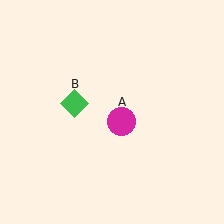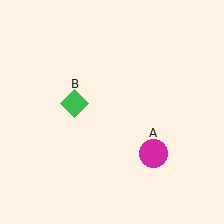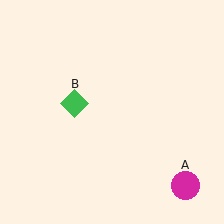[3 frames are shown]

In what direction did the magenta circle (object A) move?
The magenta circle (object A) moved down and to the right.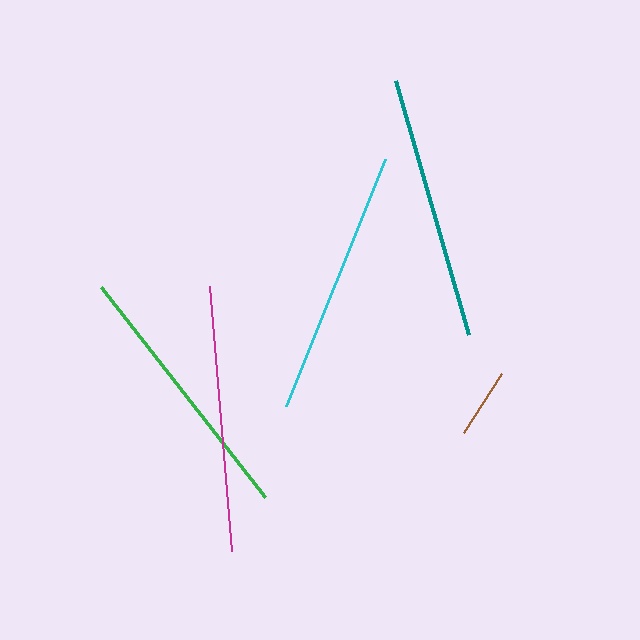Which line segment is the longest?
The green line is the longest at approximately 267 pixels.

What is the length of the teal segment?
The teal segment is approximately 264 pixels long.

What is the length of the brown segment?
The brown segment is approximately 71 pixels long.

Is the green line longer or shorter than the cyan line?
The green line is longer than the cyan line.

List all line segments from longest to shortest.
From longest to shortest: green, cyan, magenta, teal, brown.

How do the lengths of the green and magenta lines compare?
The green and magenta lines are approximately the same length.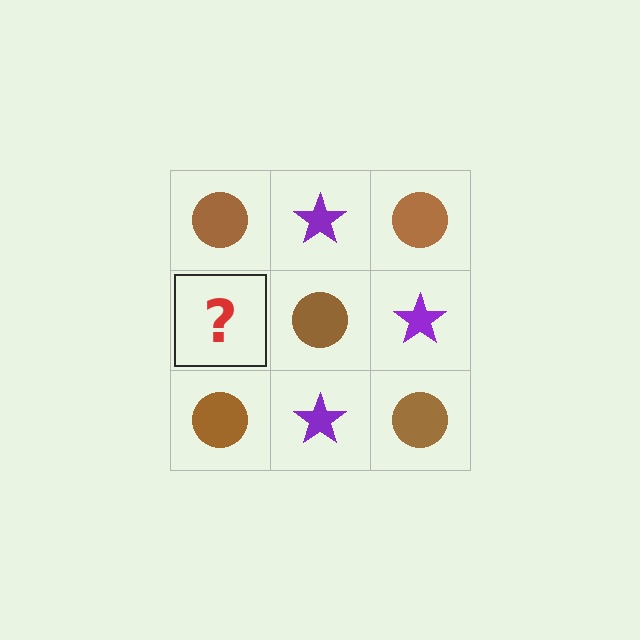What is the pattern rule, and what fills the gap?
The rule is that it alternates brown circle and purple star in a checkerboard pattern. The gap should be filled with a purple star.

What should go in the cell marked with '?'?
The missing cell should contain a purple star.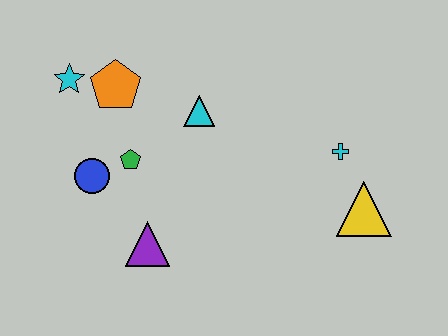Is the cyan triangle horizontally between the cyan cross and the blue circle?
Yes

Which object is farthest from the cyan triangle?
The yellow triangle is farthest from the cyan triangle.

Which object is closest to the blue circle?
The green pentagon is closest to the blue circle.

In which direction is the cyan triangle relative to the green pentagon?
The cyan triangle is to the right of the green pentagon.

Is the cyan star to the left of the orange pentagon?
Yes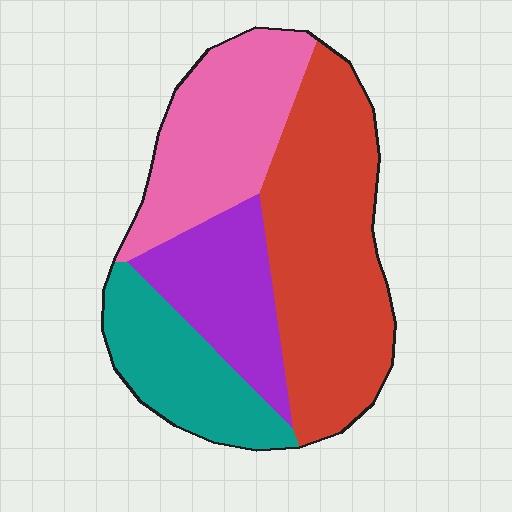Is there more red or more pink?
Red.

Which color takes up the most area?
Red, at roughly 40%.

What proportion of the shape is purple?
Purple covers roughly 20% of the shape.